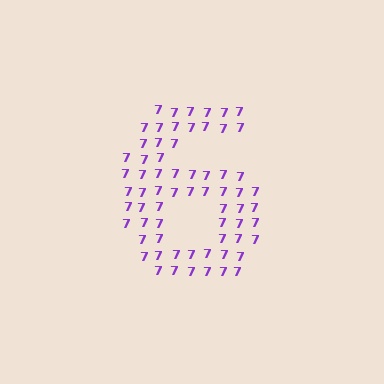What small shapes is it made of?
It is made of small digit 7's.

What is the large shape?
The large shape is the digit 6.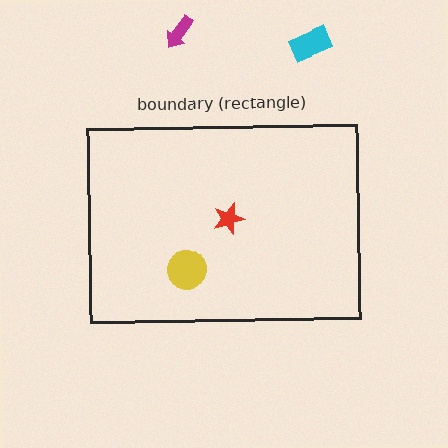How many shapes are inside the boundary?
2 inside, 2 outside.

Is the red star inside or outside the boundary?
Inside.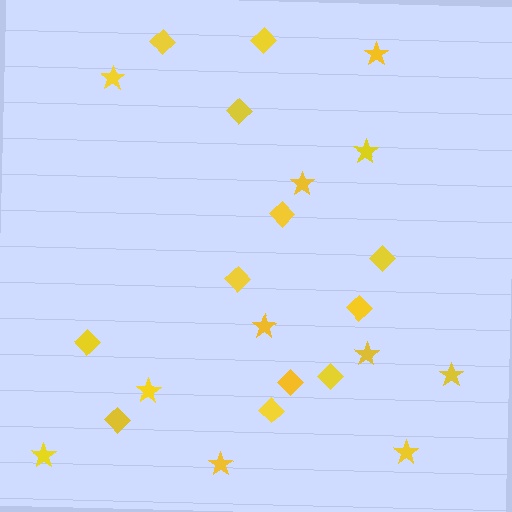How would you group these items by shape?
There are 2 groups: one group of diamonds (12) and one group of stars (11).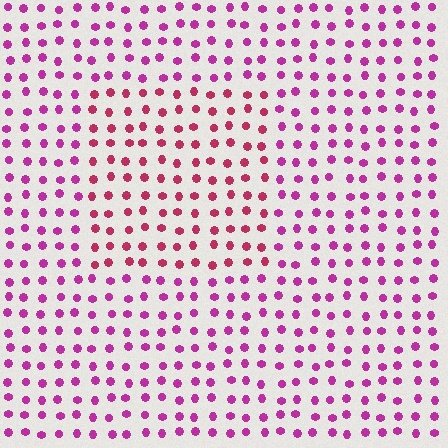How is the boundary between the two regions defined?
The boundary is defined purely by a slight shift in hue (about 28 degrees). Spacing, size, and orientation are identical on both sides.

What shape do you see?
I see a rectangle.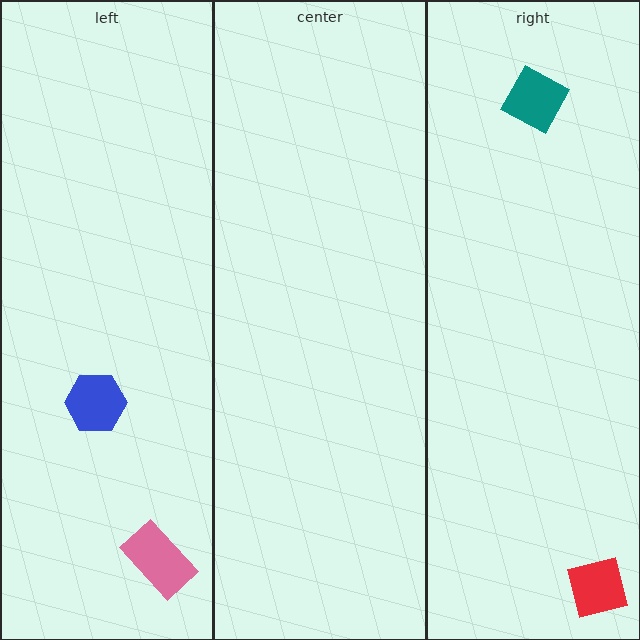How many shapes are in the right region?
2.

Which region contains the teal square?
The right region.